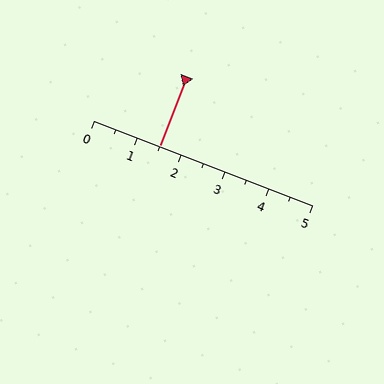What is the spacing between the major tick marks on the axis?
The major ticks are spaced 1 apart.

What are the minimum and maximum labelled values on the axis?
The axis runs from 0 to 5.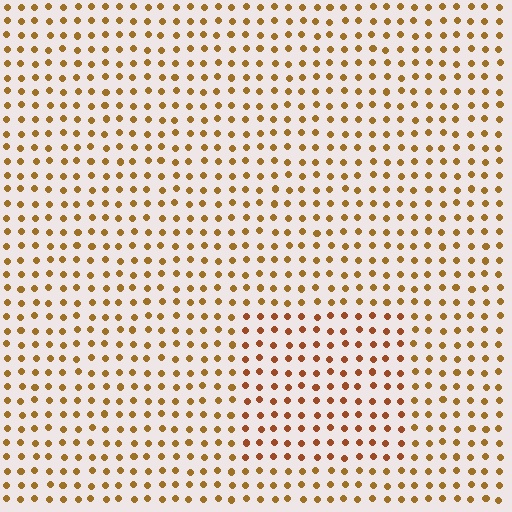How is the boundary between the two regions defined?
The boundary is defined purely by a slight shift in hue (about 20 degrees). Spacing, size, and orientation are identical on both sides.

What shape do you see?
I see a rectangle.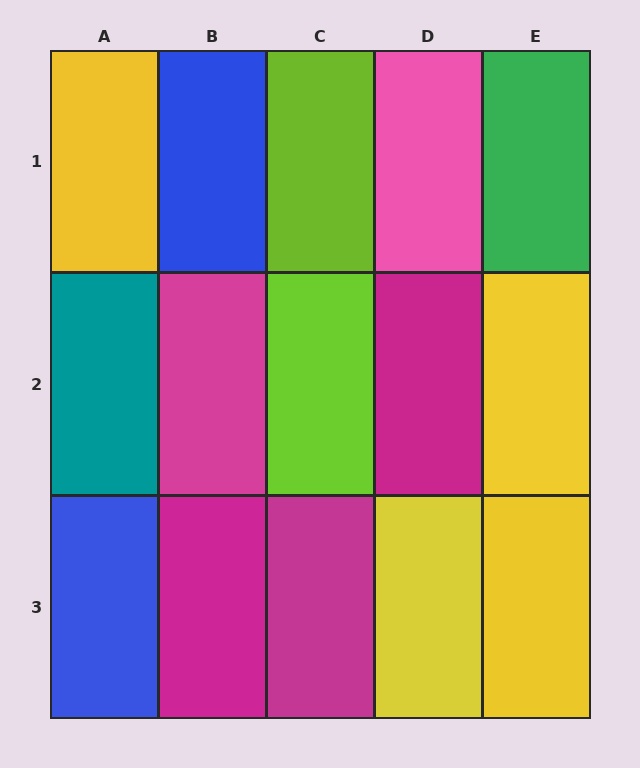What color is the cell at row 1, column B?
Blue.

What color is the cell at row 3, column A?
Blue.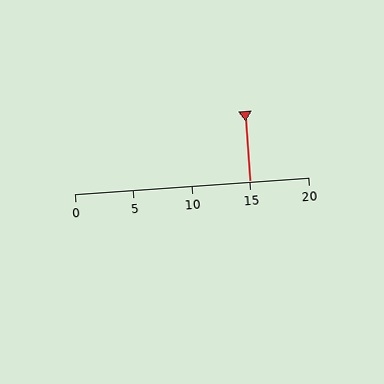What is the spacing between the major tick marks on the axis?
The major ticks are spaced 5 apart.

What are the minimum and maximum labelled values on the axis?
The axis runs from 0 to 20.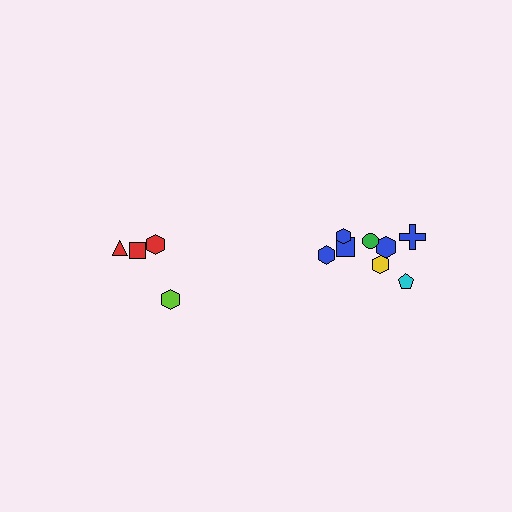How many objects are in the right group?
There are 8 objects.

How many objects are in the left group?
There are 4 objects.